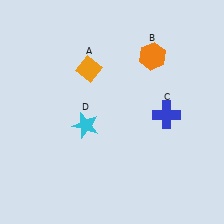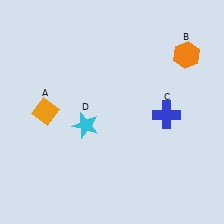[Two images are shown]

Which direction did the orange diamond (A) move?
The orange diamond (A) moved left.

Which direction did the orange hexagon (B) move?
The orange hexagon (B) moved right.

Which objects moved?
The objects that moved are: the orange diamond (A), the orange hexagon (B).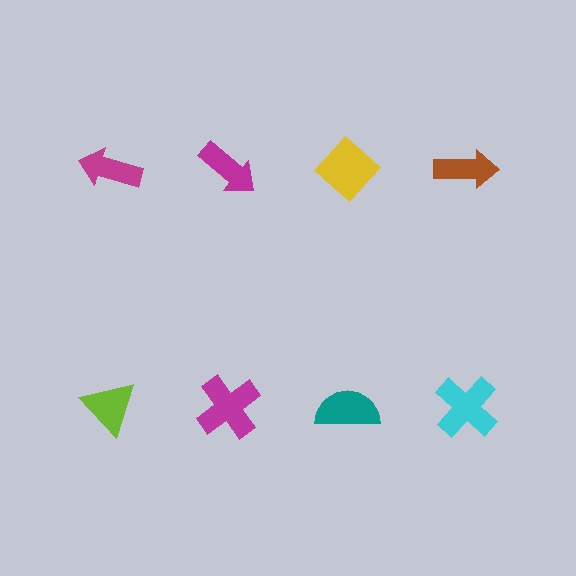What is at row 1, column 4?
A brown arrow.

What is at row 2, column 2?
A magenta cross.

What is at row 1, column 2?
A magenta arrow.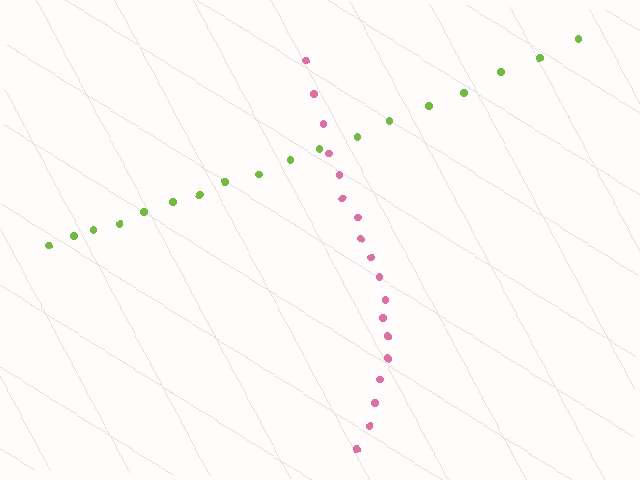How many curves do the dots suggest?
There are 2 distinct paths.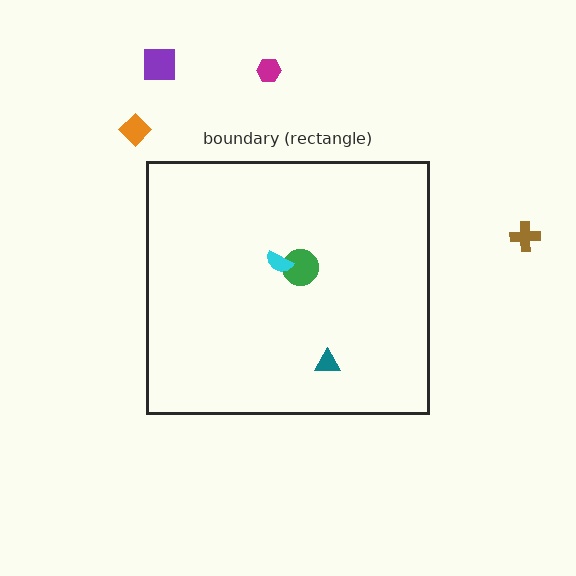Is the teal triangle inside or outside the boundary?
Inside.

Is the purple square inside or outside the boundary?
Outside.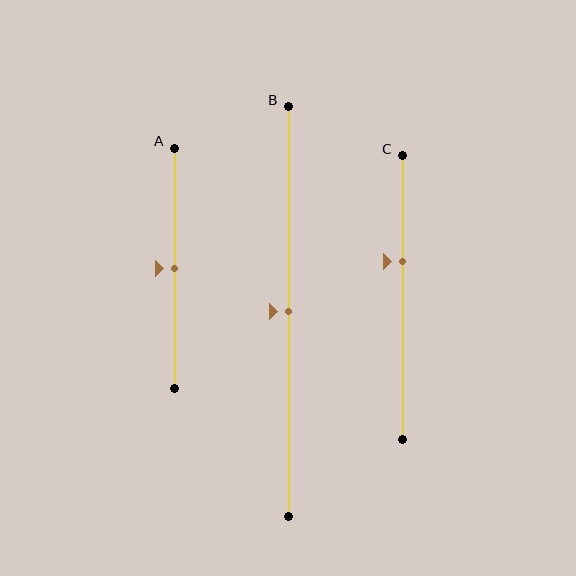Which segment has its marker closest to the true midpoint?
Segment A has its marker closest to the true midpoint.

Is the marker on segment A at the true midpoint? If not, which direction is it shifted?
Yes, the marker on segment A is at the true midpoint.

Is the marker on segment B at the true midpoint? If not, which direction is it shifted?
Yes, the marker on segment B is at the true midpoint.